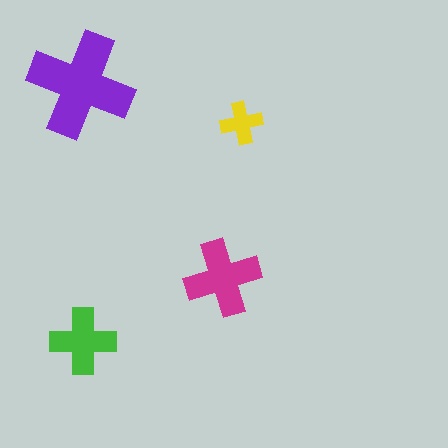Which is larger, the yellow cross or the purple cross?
The purple one.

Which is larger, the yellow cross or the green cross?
The green one.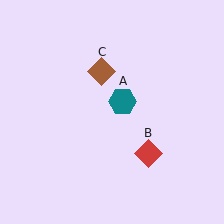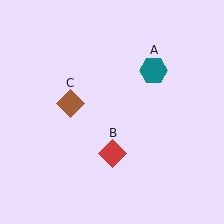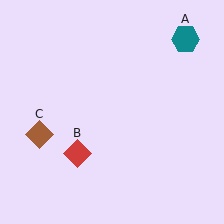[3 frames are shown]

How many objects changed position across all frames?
3 objects changed position: teal hexagon (object A), red diamond (object B), brown diamond (object C).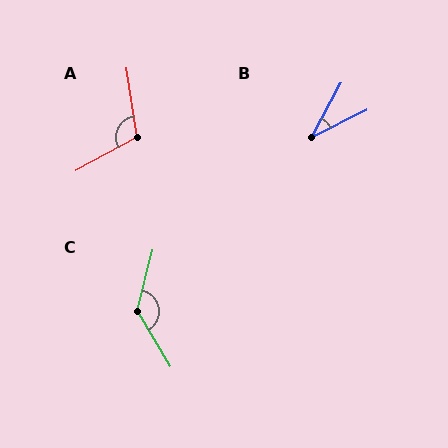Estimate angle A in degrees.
Approximately 110 degrees.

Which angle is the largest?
C, at approximately 136 degrees.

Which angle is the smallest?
B, at approximately 35 degrees.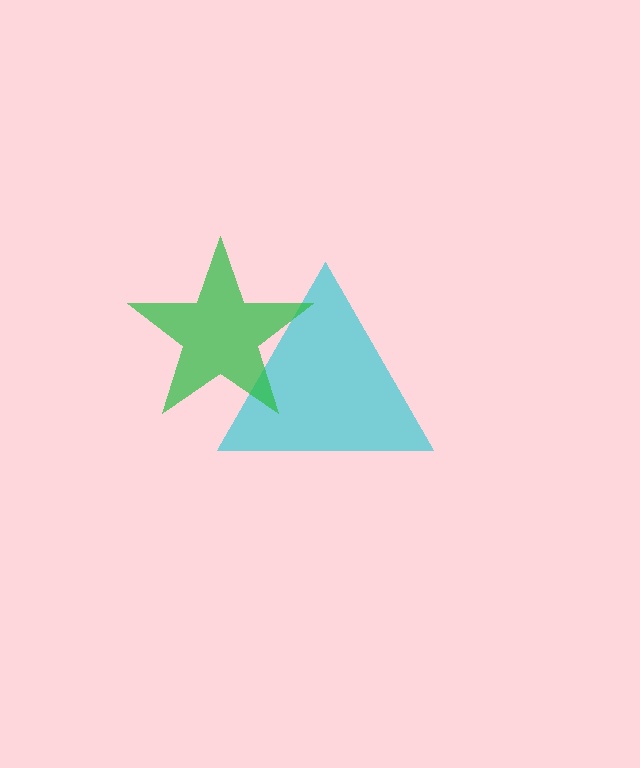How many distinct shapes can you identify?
There are 2 distinct shapes: a cyan triangle, a green star.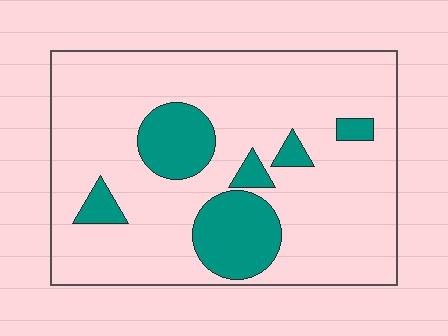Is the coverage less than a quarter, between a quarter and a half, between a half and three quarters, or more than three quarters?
Less than a quarter.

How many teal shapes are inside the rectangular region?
6.